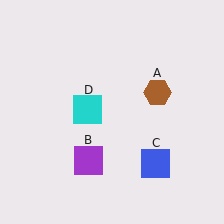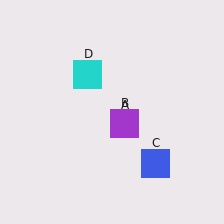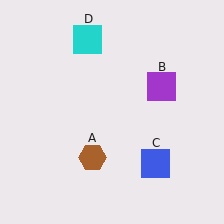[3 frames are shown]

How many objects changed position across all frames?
3 objects changed position: brown hexagon (object A), purple square (object B), cyan square (object D).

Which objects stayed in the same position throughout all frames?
Blue square (object C) remained stationary.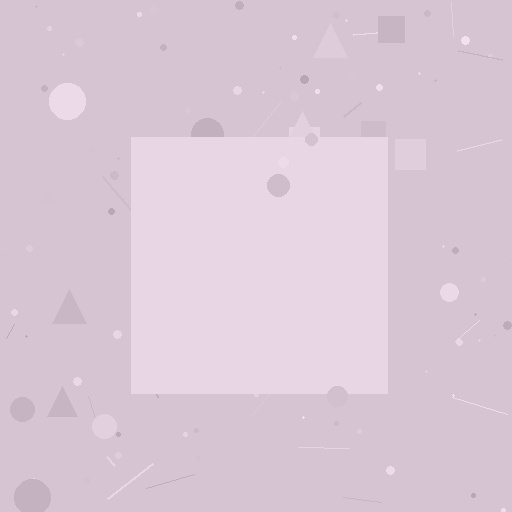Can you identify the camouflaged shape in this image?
The camouflaged shape is a square.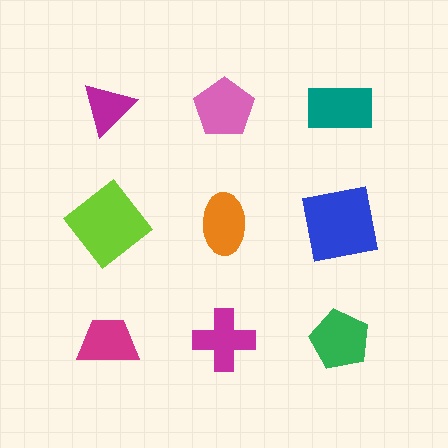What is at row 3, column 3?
A green pentagon.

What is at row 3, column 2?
A magenta cross.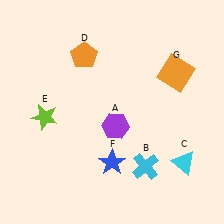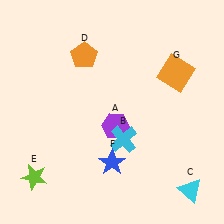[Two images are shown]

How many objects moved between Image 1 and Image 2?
3 objects moved between the two images.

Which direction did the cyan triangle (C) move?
The cyan triangle (C) moved down.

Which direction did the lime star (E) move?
The lime star (E) moved down.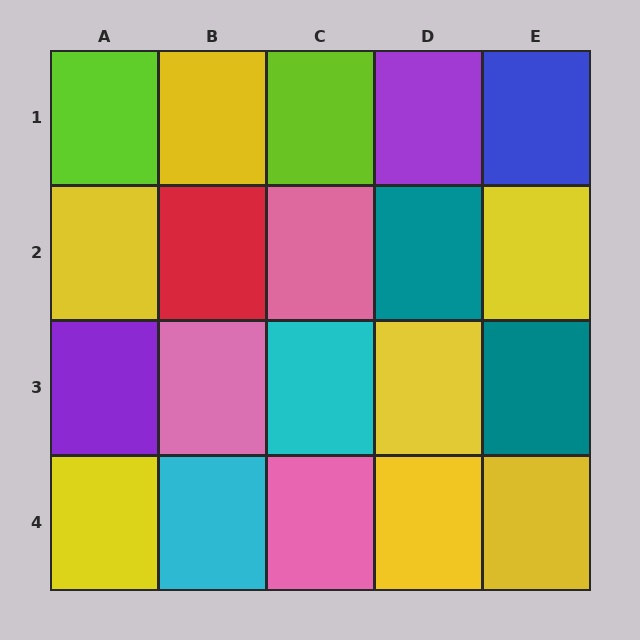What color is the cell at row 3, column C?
Cyan.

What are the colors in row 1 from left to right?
Lime, yellow, lime, purple, blue.